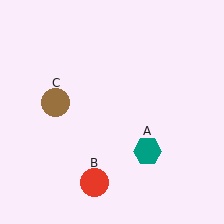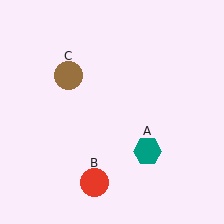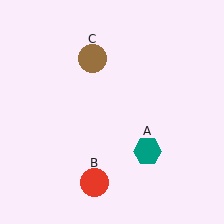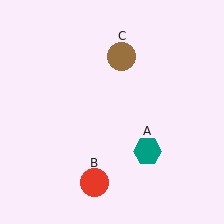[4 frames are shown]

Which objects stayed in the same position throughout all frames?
Teal hexagon (object A) and red circle (object B) remained stationary.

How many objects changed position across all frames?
1 object changed position: brown circle (object C).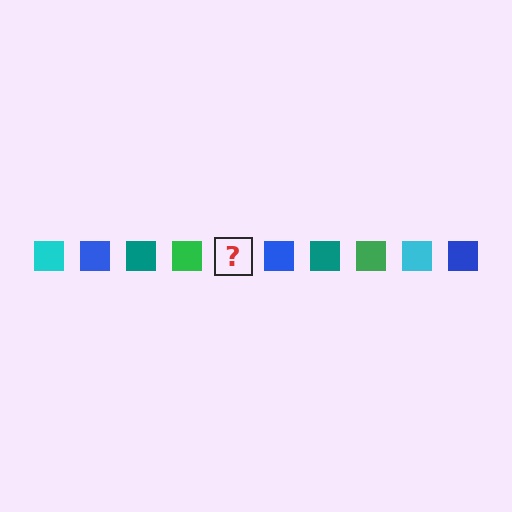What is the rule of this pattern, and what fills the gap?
The rule is that the pattern cycles through cyan, blue, teal, green squares. The gap should be filled with a cyan square.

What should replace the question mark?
The question mark should be replaced with a cyan square.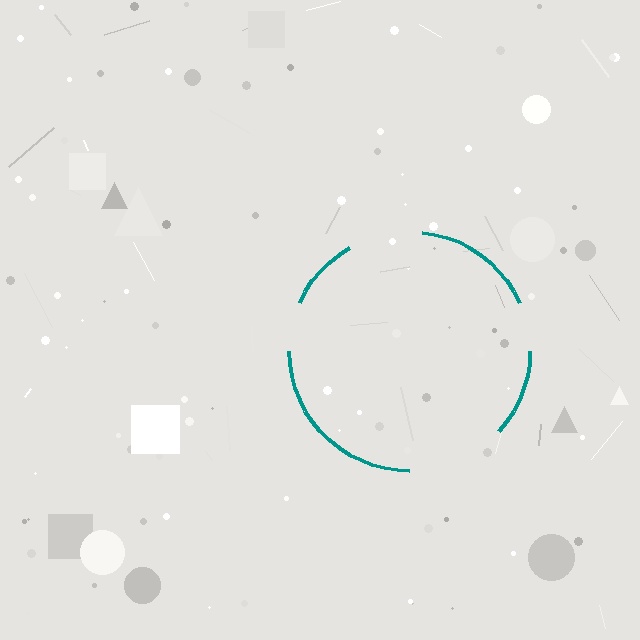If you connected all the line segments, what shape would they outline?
They would outline a circle.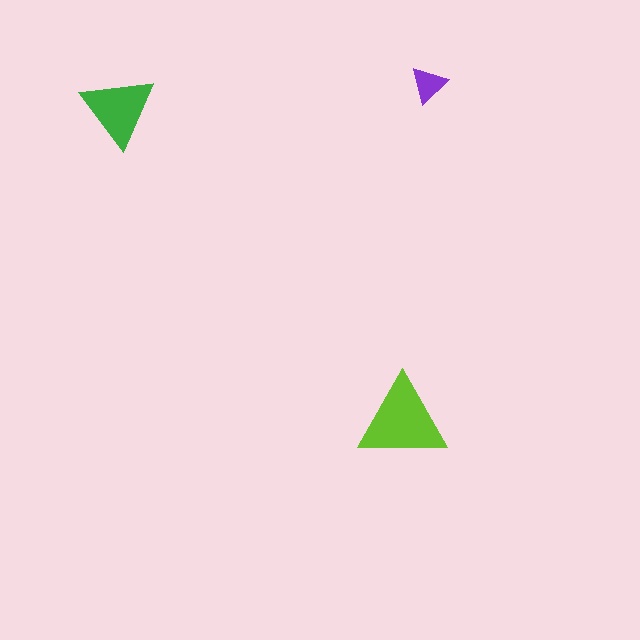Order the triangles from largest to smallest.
the lime one, the green one, the purple one.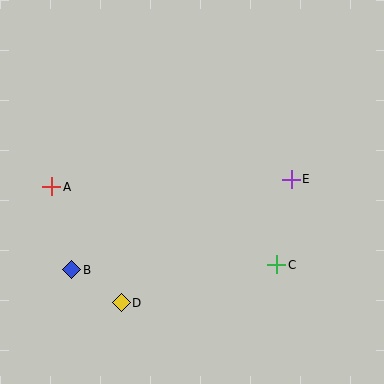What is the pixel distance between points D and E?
The distance between D and E is 210 pixels.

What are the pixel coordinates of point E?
Point E is at (291, 179).